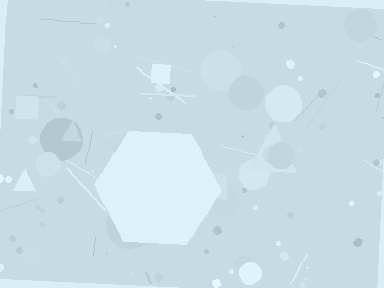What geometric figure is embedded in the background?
A hexagon is embedded in the background.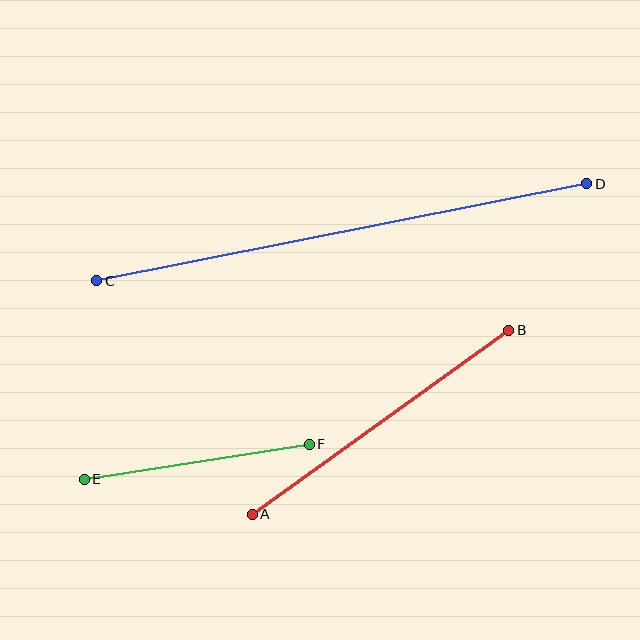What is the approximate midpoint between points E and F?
The midpoint is at approximately (197, 462) pixels.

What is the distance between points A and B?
The distance is approximately 316 pixels.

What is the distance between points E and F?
The distance is approximately 228 pixels.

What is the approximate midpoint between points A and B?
The midpoint is at approximately (381, 422) pixels.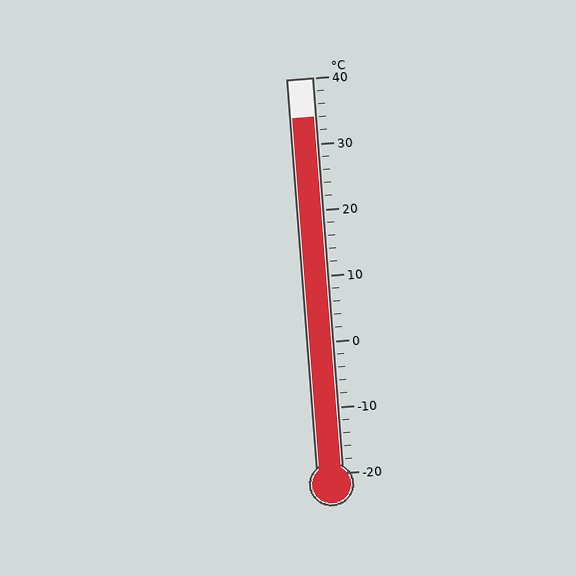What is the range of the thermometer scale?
The thermometer scale ranges from -20°C to 40°C.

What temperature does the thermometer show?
The thermometer shows approximately 34°C.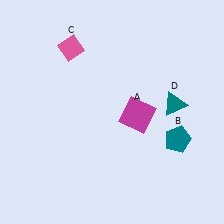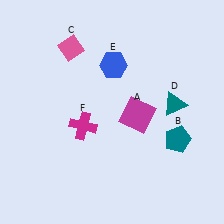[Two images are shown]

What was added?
A blue hexagon (E), a magenta cross (F) were added in Image 2.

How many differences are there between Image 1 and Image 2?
There are 2 differences between the two images.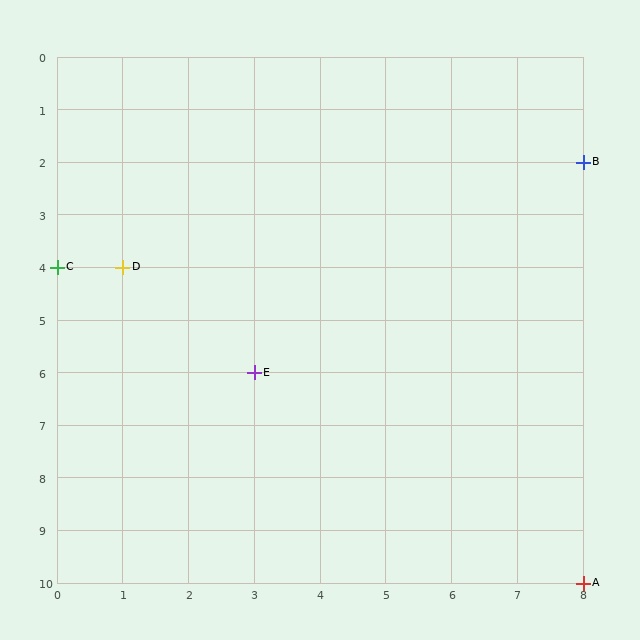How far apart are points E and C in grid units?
Points E and C are 3 columns and 2 rows apart (about 3.6 grid units diagonally).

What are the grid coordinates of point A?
Point A is at grid coordinates (8, 10).